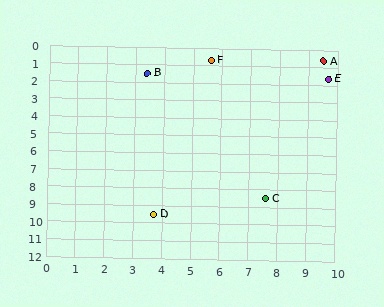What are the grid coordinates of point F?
Point F is at approximately (5.6, 0.7).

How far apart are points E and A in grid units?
Points E and A are about 1.0 grid units apart.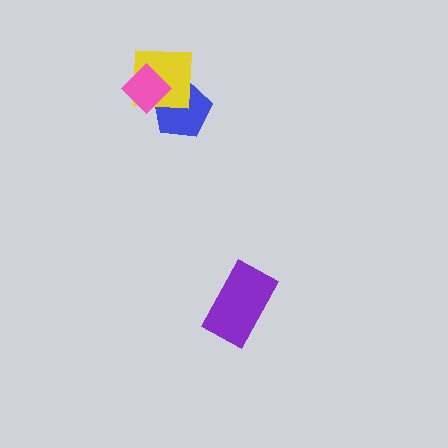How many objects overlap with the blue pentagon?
2 objects overlap with the blue pentagon.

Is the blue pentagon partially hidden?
Yes, it is partially covered by another shape.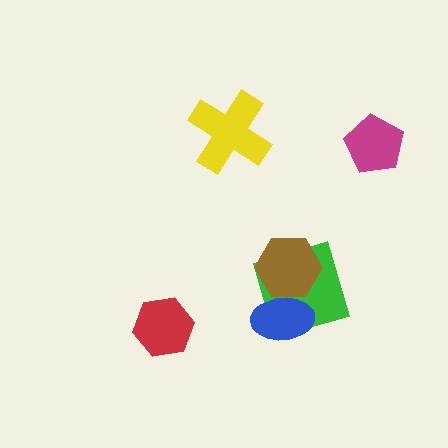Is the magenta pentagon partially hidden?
No, no other shape covers it.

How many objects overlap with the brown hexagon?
2 objects overlap with the brown hexagon.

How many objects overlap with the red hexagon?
0 objects overlap with the red hexagon.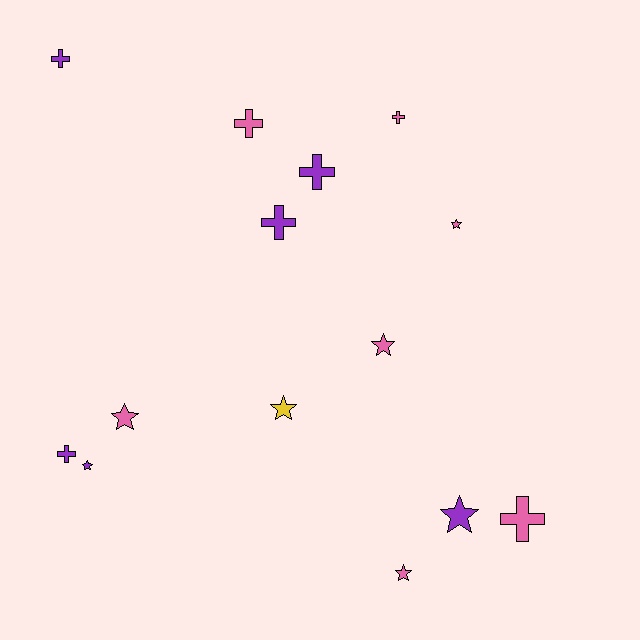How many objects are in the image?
There are 14 objects.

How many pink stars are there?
There are 4 pink stars.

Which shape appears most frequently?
Star, with 7 objects.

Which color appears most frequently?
Pink, with 7 objects.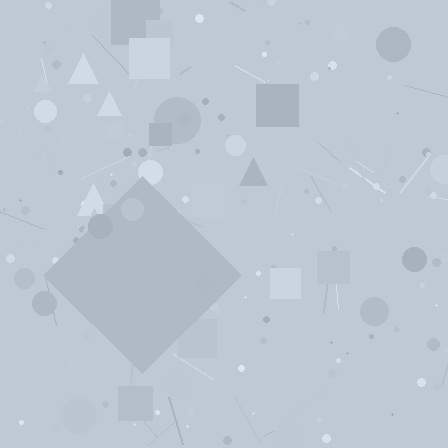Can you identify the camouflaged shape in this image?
The camouflaged shape is a diamond.